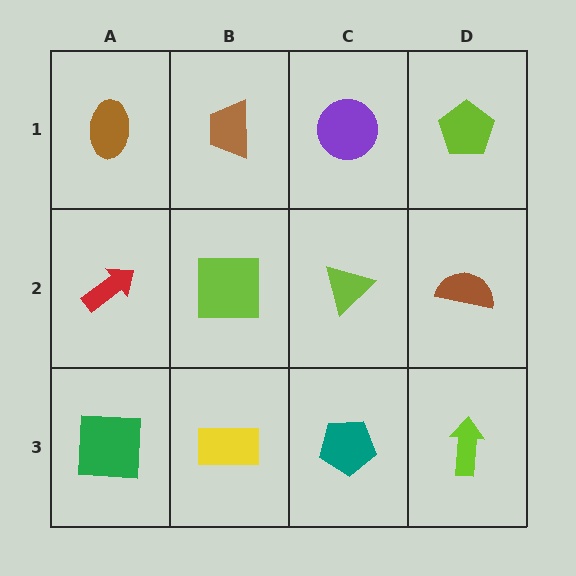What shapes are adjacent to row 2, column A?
A brown ellipse (row 1, column A), a green square (row 3, column A), a lime square (row 2, column B).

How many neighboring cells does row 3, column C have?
3.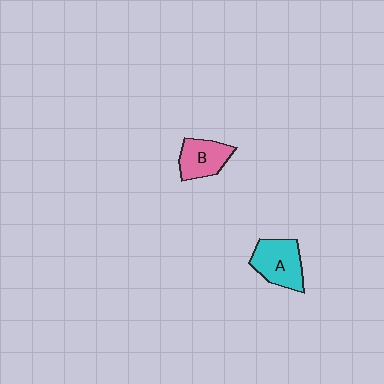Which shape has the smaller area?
Shape B (pink).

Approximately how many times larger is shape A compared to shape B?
Approximately 1.2 times.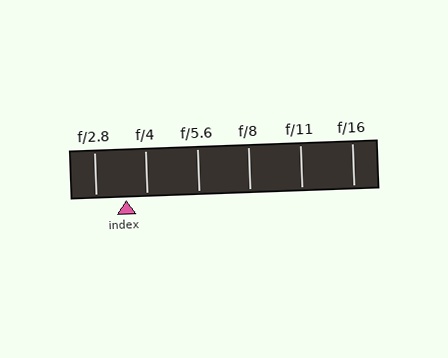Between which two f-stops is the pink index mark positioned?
The index mark is between f/2.8 and f/4.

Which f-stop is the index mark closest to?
The index mark is closest to f/4.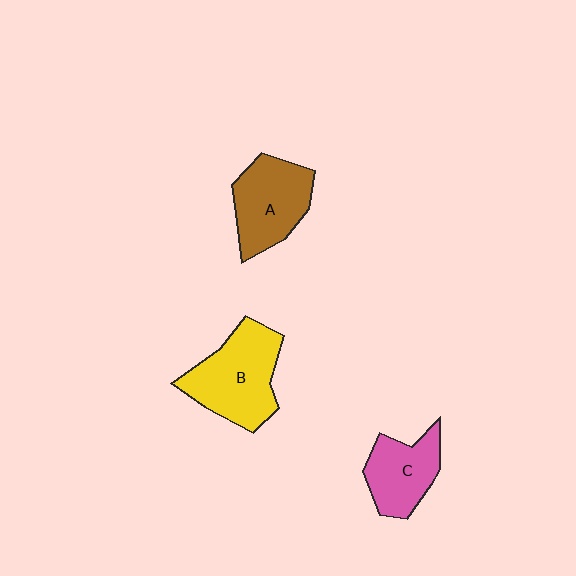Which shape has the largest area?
Shape B (yellow).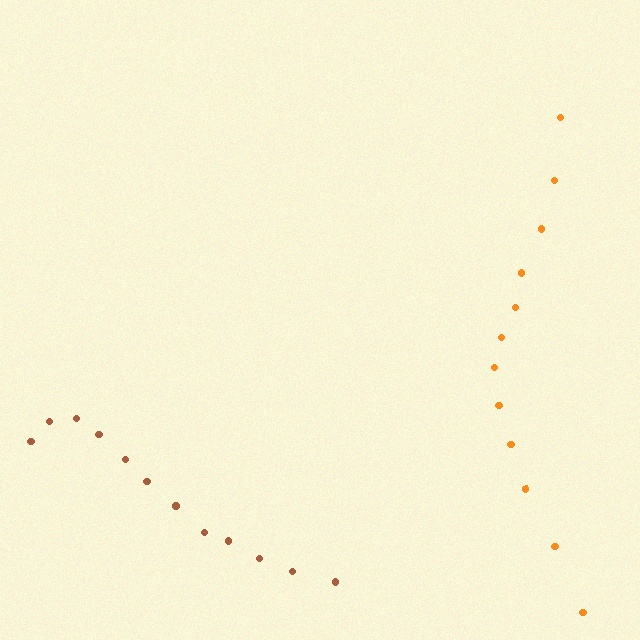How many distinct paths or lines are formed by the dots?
There are 2 distinct paths.